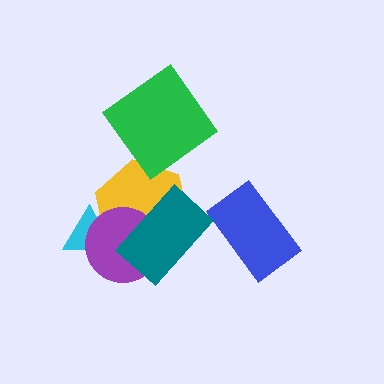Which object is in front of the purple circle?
The teal rectangle is in front of the purple circle.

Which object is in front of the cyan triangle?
The purple circle is in front of the cyan triangle.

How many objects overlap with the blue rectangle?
0 objects overlap with the blue rectangle.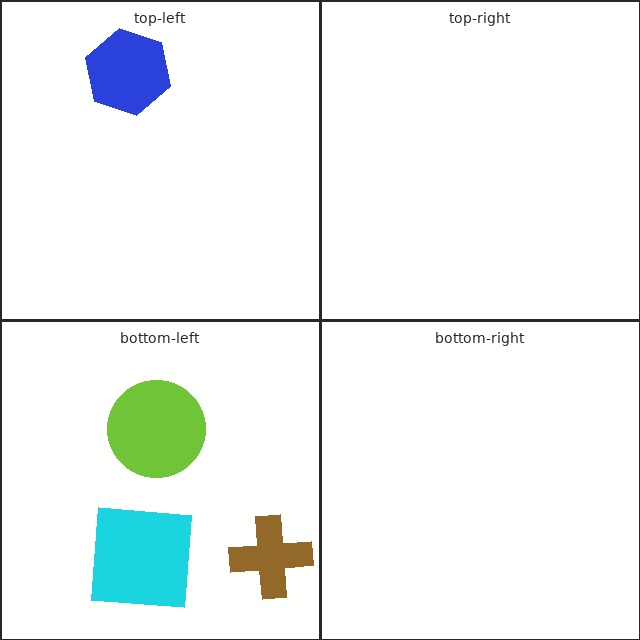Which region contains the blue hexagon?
The top-left region.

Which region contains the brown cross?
The bottom-left region.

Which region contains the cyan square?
The bottom-left region.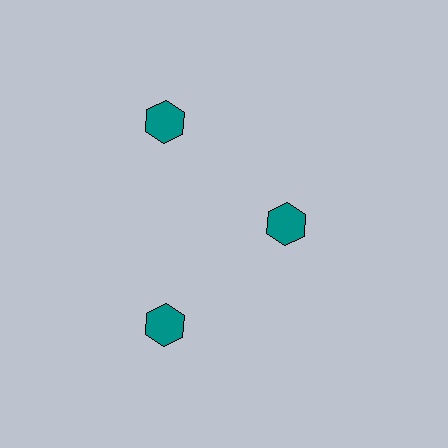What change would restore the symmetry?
The symmetry would be restored by moving it outward, back onto the ring so that all 3 hexagons sit at equal angles and equal distance from the center.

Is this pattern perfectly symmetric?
No. The 3 teal hexagons are arranged in a ring, but one element near the 3 o'clock position is pulled inward toward the center, breaking the 3-fold rotational symmetry.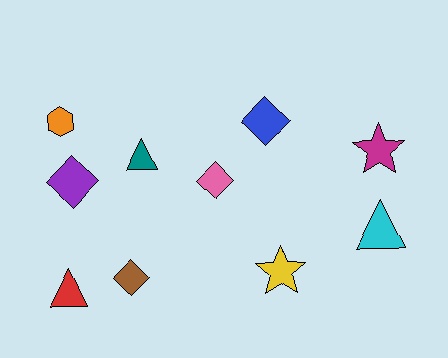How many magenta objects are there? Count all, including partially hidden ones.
There is 1 magenta object.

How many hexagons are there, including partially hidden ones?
There is 1 hexagon.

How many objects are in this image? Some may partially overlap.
There are 10 objects.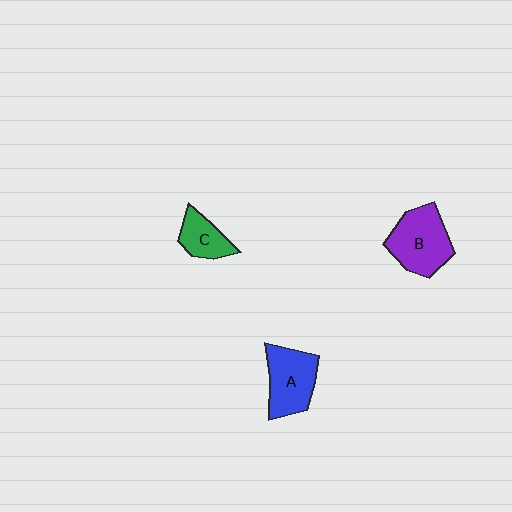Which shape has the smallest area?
Shape C (green).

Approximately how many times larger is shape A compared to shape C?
Approximately 1.6 times.